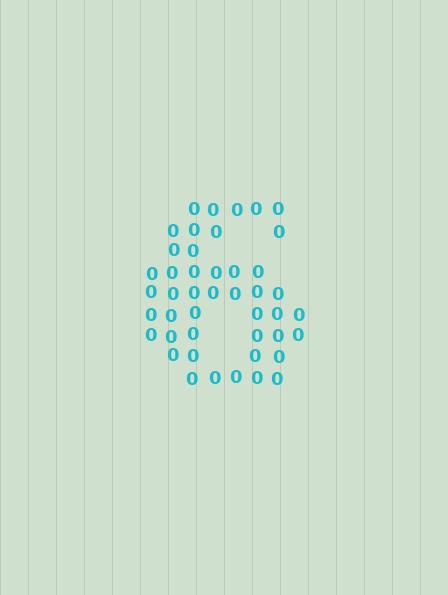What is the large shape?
The large shape is the digit 6.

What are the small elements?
The small elements are digit 0's.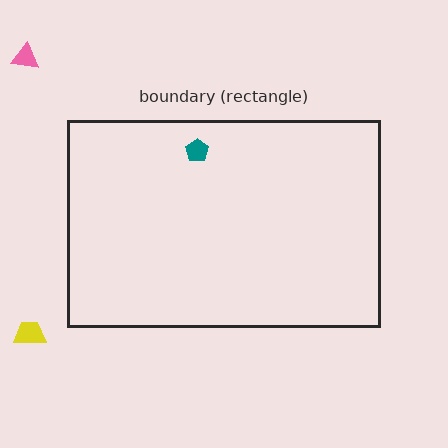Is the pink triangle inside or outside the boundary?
Outside.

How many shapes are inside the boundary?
1 inside, 2 outside.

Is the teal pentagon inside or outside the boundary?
Inside.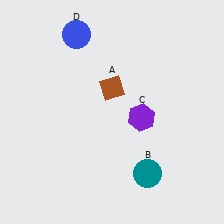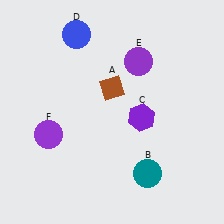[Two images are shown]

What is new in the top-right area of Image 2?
A purple circle (E) was added in the top-right area of Image 2.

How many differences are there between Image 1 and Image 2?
There are 2 differences between the two images.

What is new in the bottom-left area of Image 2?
A purple circle (F) was added in the bottom-left area of Image 2.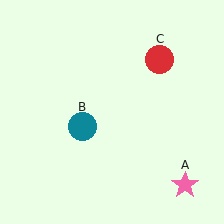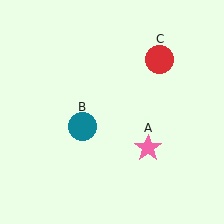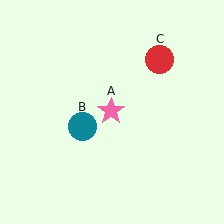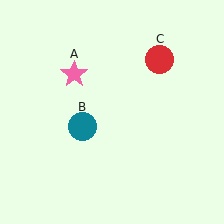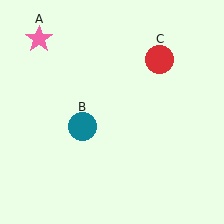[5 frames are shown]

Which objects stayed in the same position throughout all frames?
Teal circle (object B) and red circle (object C) remained stationary.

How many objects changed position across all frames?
1 object changed position: pink star (object A).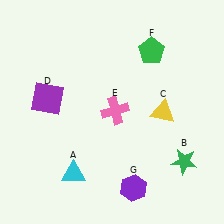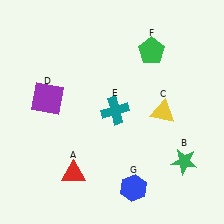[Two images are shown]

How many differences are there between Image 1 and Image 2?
There are 3 differences between the two images.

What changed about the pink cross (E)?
In Image 1, E is pink. In Image 2, it changed to teal.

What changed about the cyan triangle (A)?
In Image 1, A is cyan. In Image 2, it changed to red.